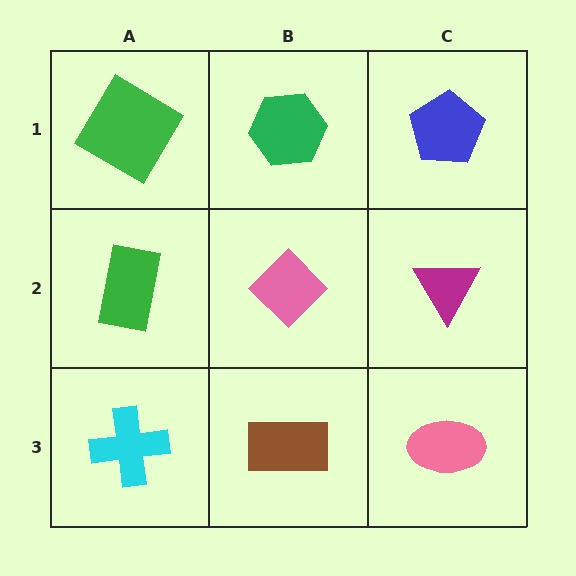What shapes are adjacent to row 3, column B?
A pink diamond (row 2, column B), a cyan cross (row 3, column A), a pink ellipse (row 3, column C).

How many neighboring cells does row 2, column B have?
4.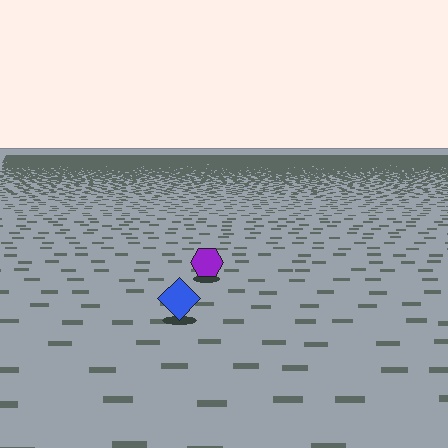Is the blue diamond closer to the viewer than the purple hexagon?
Yes. The blue diamond is closer — you can tell from the texture gradient: the ground texture is coarser near it.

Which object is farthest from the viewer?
The purple hexagon is farthest from the viewer. It appears smaller and the ground texture around it is denser.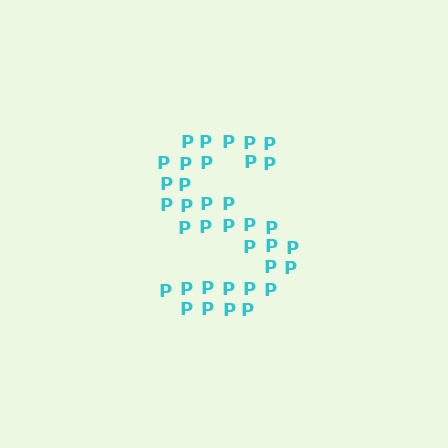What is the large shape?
The large shape is the letter S.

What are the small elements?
The small elements are letter P's.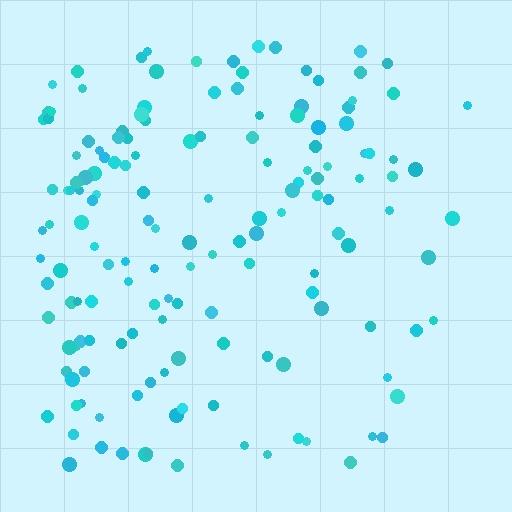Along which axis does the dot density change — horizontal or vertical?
Horizontal.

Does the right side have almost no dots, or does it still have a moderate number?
Still a moderate number, just noticeably fewer than the left.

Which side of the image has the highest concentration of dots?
The left.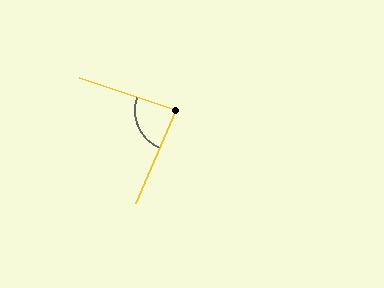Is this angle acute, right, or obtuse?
It is approximately a right angle.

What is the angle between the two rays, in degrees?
Approximately 85 degrees.